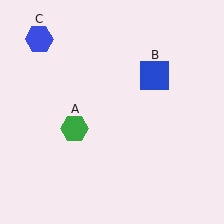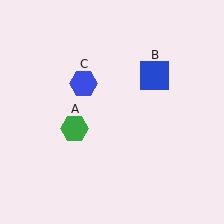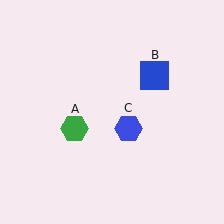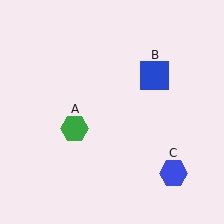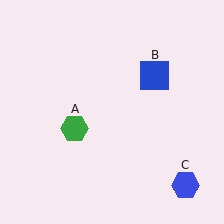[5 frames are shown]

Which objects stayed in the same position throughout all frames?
Green hexagon (object A) and blue square (object B) remained stationary.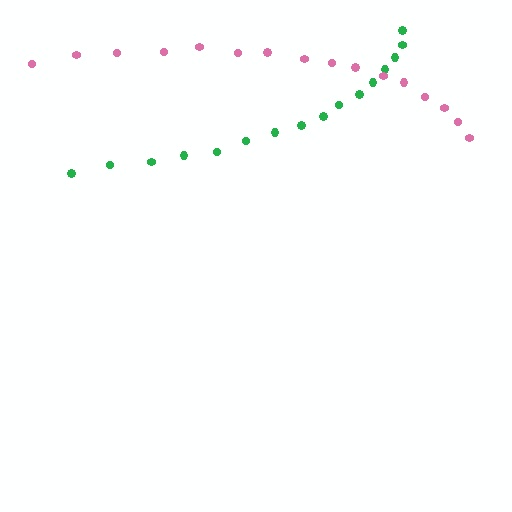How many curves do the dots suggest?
There are 2 distinct paths.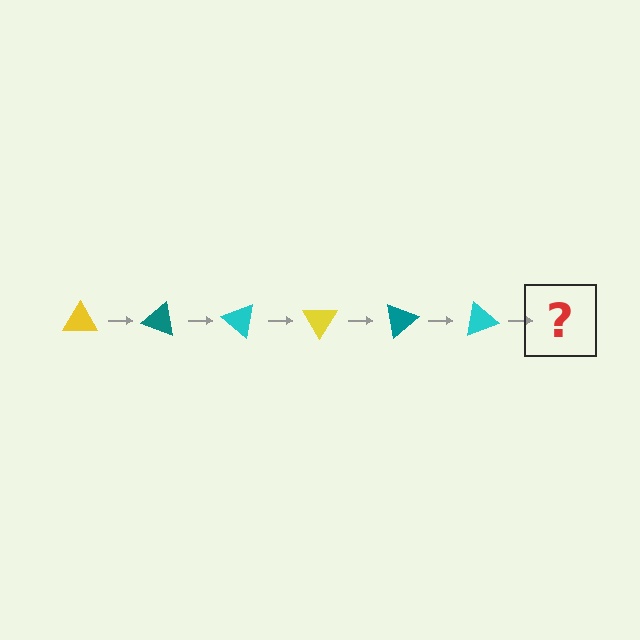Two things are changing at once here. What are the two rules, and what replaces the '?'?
The two rules are that it rotates 20 degrees each step and the color cycles through yellow, teal, and cyan. The '?' should be a yellow triangle, rotated 120 degrees from the start.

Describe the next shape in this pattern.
It should be a yellow triangle, rotated 120 degrees from the start.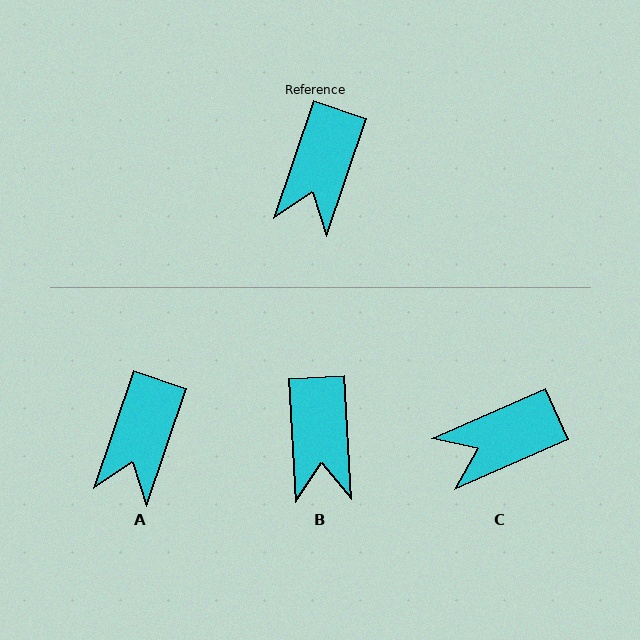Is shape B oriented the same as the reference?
No, it is off by about 22 degrees.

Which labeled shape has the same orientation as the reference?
A.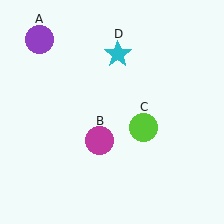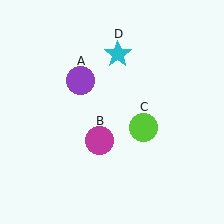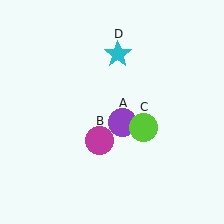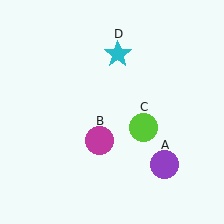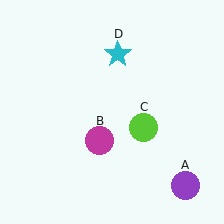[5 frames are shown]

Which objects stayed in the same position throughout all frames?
Magenta circle (object B) and lime circle (object C) and cyan star (object D) remained stationary.